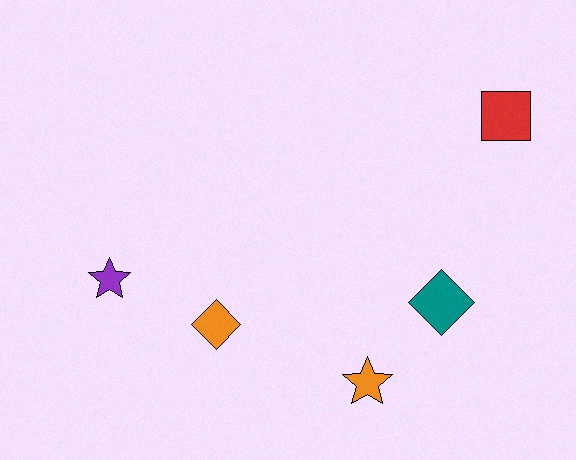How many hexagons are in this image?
There are no hexagons.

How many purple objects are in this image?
There is 1 purple object.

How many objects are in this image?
There are 5 objects.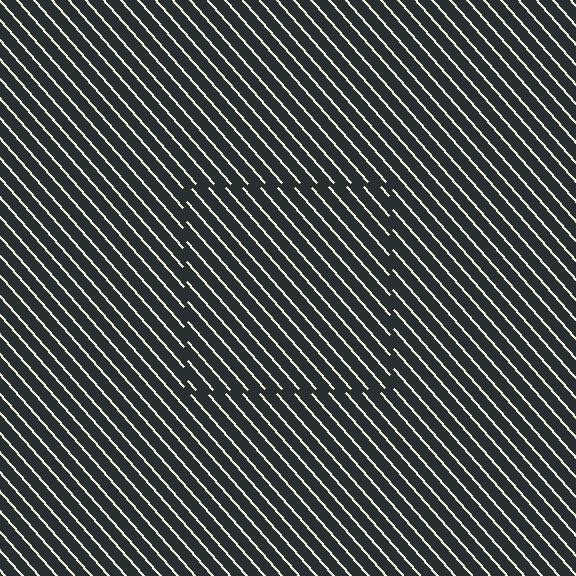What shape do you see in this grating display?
An illusory square. The interior of the shape contains the same grating, shifted by half a period — the contour is defined by the phase discontinuity where line-ends from the inner and outer gratings abut.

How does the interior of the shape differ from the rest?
The interior of the shape contains the same grating, shifted by half a period — the contour is defined by the phase discontinuity where line-ends from the inner and outer gratings abut.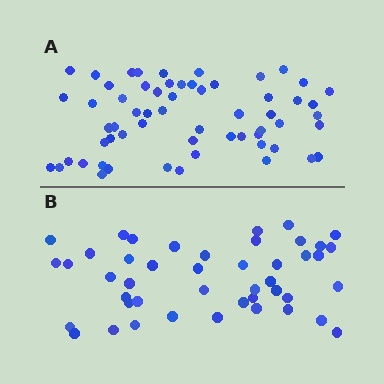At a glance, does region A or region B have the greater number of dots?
Region A (the top region) has more dots.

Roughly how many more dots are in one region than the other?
Region A has approximately 15 more dots than region B.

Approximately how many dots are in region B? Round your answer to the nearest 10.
About 40 dots. (The exact count is 45, which rounds to 40.)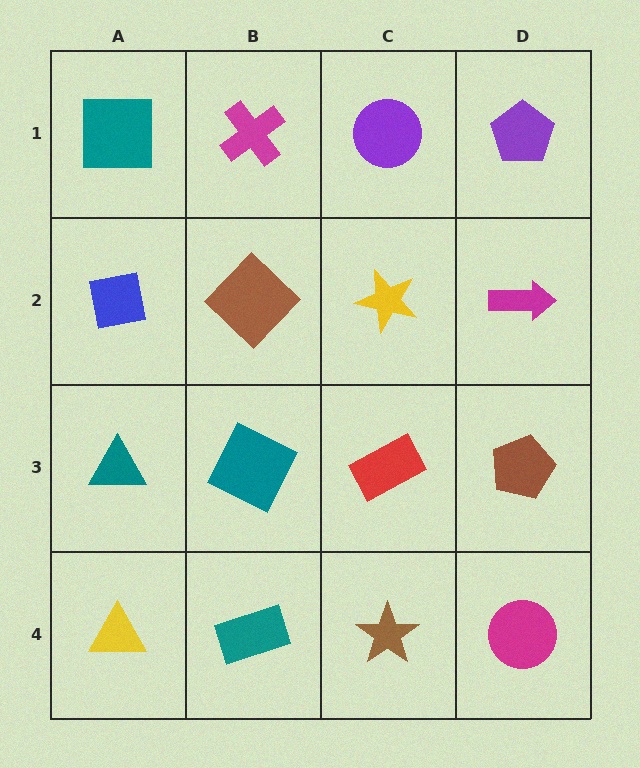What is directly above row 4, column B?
A teal square.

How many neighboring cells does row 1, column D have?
2.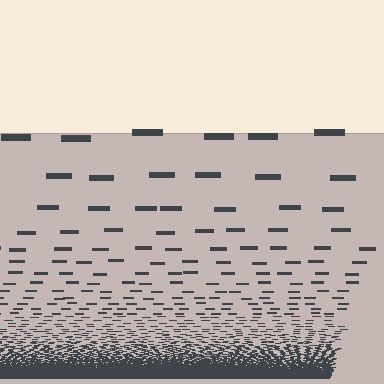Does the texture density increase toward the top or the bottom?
Density increases toward the bottom.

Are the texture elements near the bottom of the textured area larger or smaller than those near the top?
Smaller. The gradient is inverted — elements near the bottom are smaller and denser.